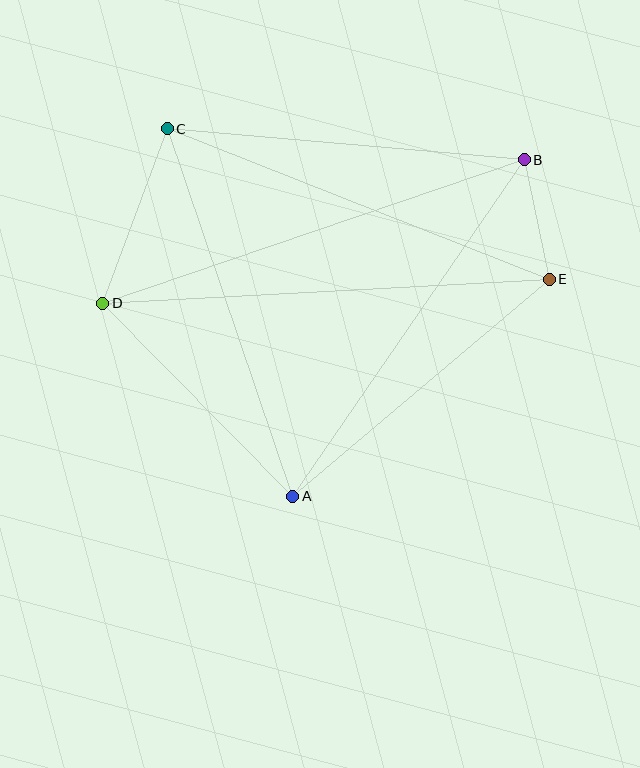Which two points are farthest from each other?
Points D and E are farthest from each other.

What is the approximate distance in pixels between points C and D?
The distance between C and D is approximately 186 pixels.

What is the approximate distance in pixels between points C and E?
The distance between C and E is approximately 410 pixels.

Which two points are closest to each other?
Points B and E are closest to each other.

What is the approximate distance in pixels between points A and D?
The distance between A and D is approximately 271 pixels.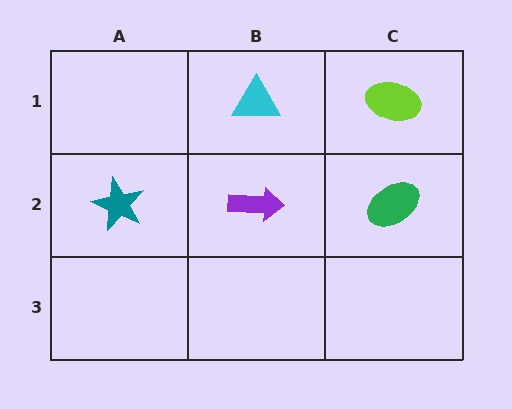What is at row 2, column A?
A teal star.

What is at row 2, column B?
A purple arrow.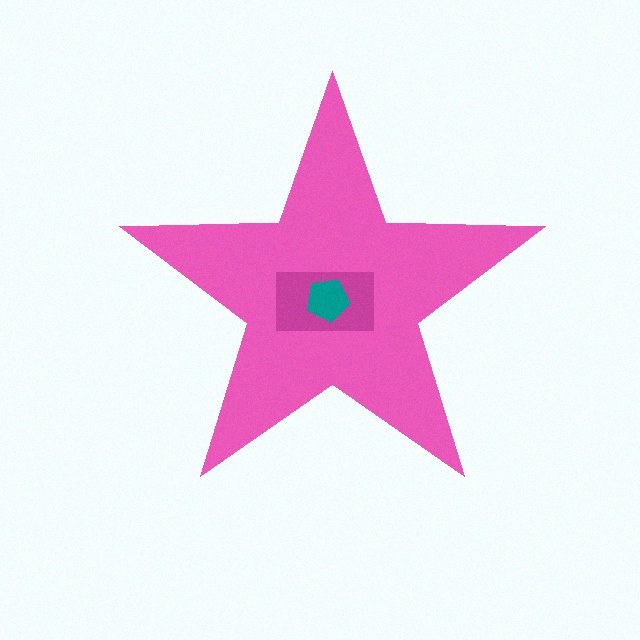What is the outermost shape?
The pink star.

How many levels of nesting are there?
3.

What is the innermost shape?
The teal pentagon.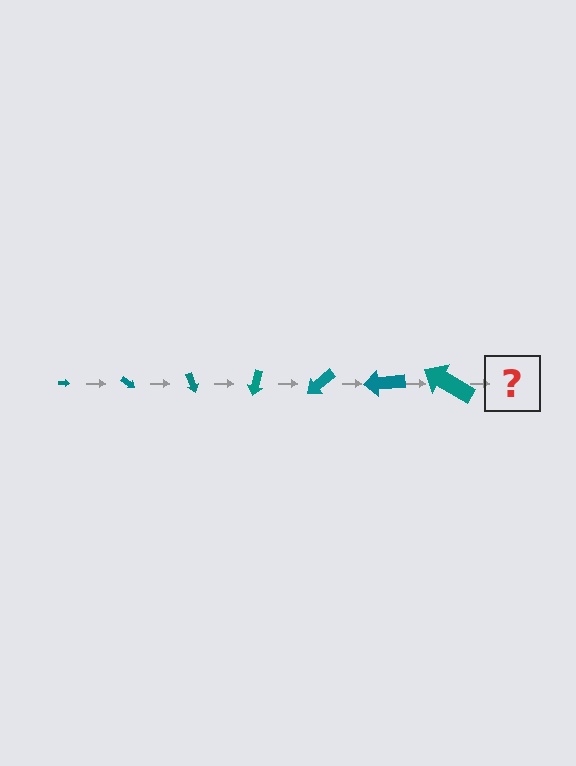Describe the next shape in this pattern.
It should be an arrow, larger than the previous one and rotated 245 degrees from the start.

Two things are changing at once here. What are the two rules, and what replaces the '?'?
The two rules are that the arrow grows larger each step and it rotates 35 degrees each step. The '?' should be an arrow, larger than the previous one and rotated 245 degrees from the start.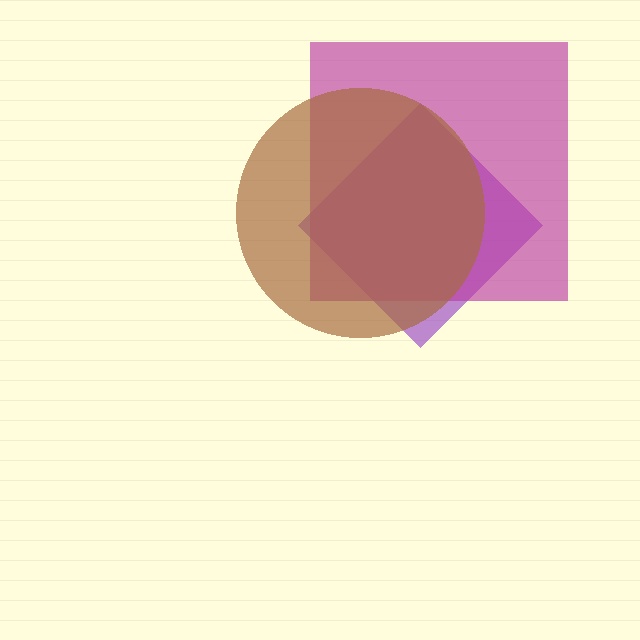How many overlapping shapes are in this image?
There are 3 overlapping shapes in the image.